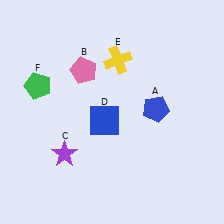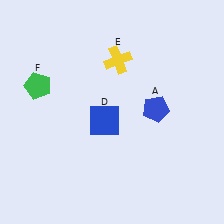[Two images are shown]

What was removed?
The pink pentagon (B), the purple star (C) were removed in Image 2.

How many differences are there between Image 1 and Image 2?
There are 2 differences between the two images.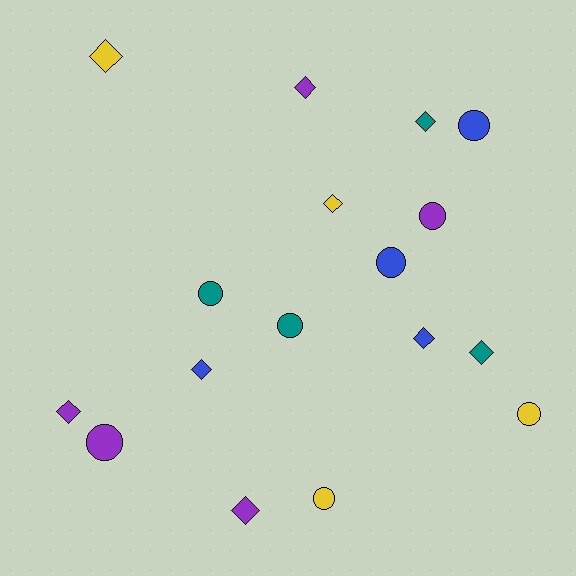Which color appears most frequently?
Purple, with 5 objects.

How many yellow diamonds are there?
There are 2 yellow diamonds.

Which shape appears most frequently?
Diamond, with 9 objects.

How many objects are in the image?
There are 17 objects.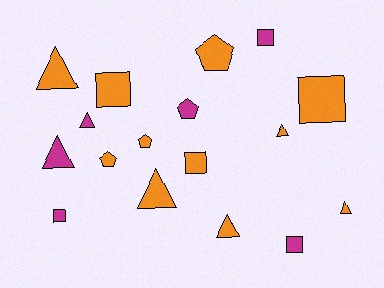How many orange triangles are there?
There are 5 orange triangles.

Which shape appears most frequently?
Triangle, with 7 objects.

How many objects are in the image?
There are 17 objects.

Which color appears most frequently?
Orange, with 11 objects.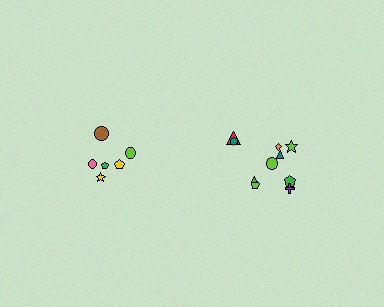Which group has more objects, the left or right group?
The right group.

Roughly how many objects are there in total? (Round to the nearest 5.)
Roughly 15 objects in total.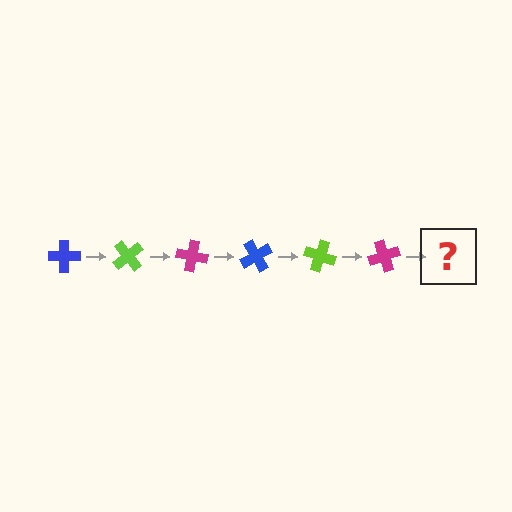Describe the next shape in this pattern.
It should be a blue cross, rotated 300 degrees from the start.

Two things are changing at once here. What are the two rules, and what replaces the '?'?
The two rules are that it rotates 50 degrees each step and the color cycles through blue, lime, and magenta. The '?' should be a blue cross, rotated 300 degrees from the start.